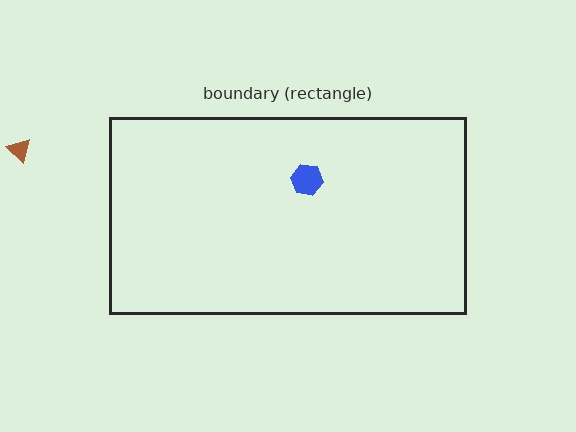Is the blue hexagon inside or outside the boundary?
Inside.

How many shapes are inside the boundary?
1 inside, 1 outside.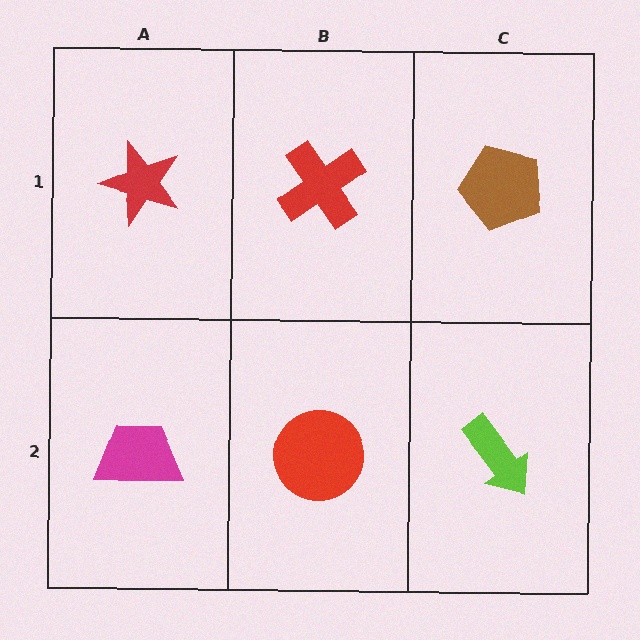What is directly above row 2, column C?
A brown pentagon.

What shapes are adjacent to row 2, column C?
A brown pentagon (row 1, column C), a red circle (row 2, column B).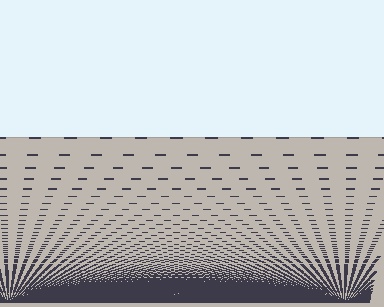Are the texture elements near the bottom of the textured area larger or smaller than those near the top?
Smaller. The gradient is inverted — elements near the bottom are smaller and denser.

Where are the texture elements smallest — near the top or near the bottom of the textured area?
Near the bottom.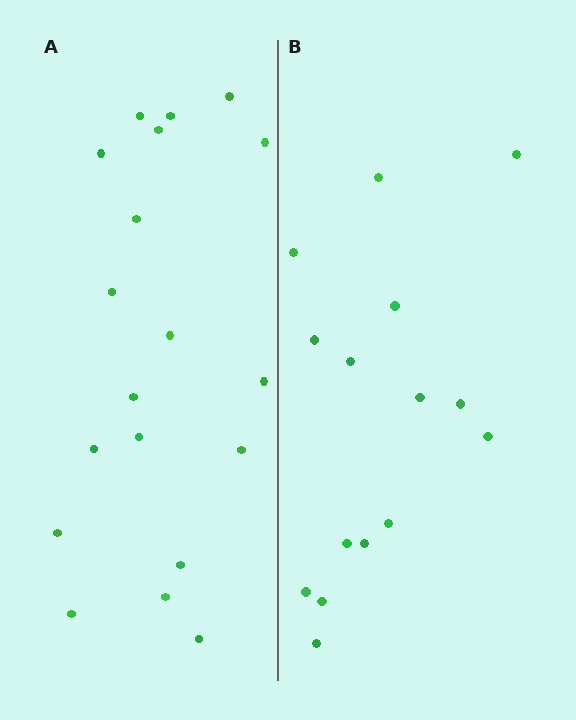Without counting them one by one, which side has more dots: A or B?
Region A (the left region) has more dots.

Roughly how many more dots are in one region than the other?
Region A has about 4 more dots than region B.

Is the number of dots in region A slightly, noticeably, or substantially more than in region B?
Region A has noticeably more, but not dramatically so. The ratio is roughly 1.3 to 1.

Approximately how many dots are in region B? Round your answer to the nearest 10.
About 20 dots. (The exact count is 15, which rounds to 20.)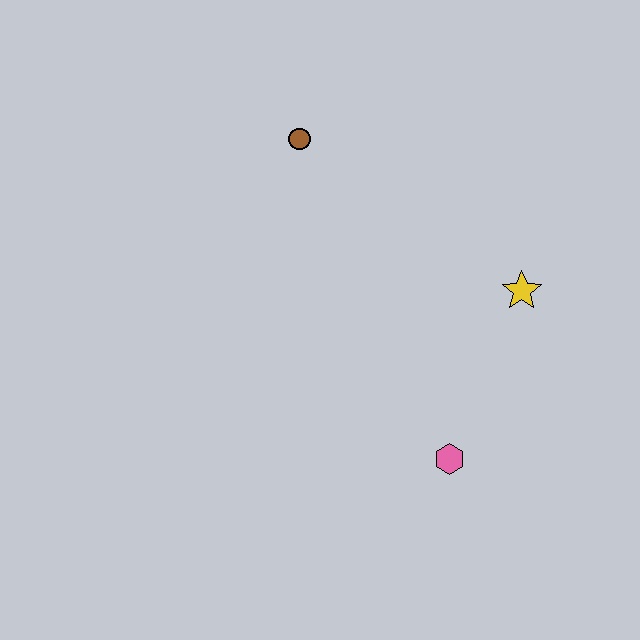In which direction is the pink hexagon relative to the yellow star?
The pink hexagon is below the yellow star.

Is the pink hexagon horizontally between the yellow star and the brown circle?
Yes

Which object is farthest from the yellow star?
The brown circle is farthest from the yellow star.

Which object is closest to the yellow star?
The pink hexagon is closest to the yellow star.